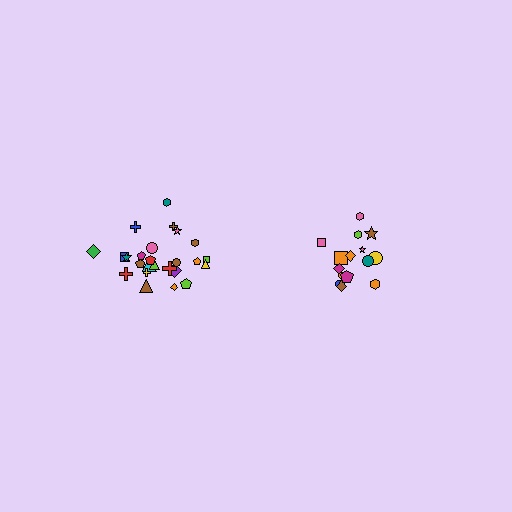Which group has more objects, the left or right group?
The left group.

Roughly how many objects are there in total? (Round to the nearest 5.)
Roughly 40 objects in total.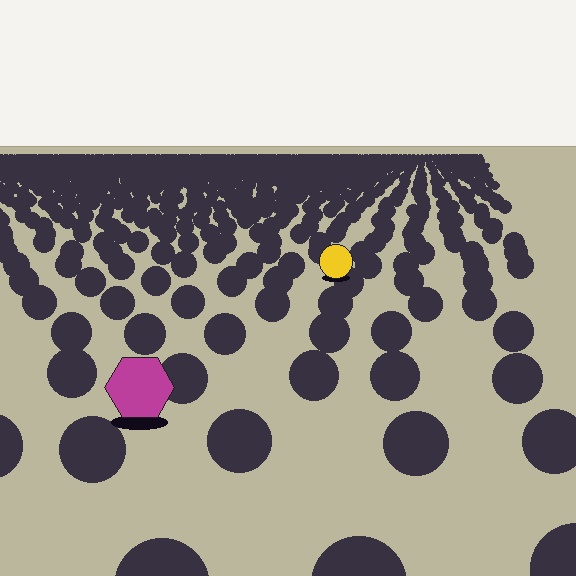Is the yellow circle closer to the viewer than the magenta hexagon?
No. The magenta hexagon is closer — you can tell from the texture gradient: the ground texture is coarser near it.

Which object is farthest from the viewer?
The yellow circle is farthest from the viewer. It appears smaller and the ground texture around it is denser.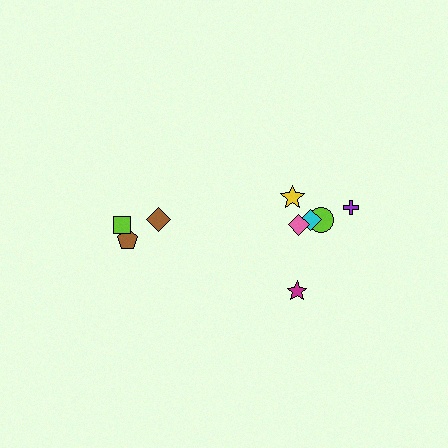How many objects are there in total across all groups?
There are 9 objects.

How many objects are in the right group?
There are 6 objects.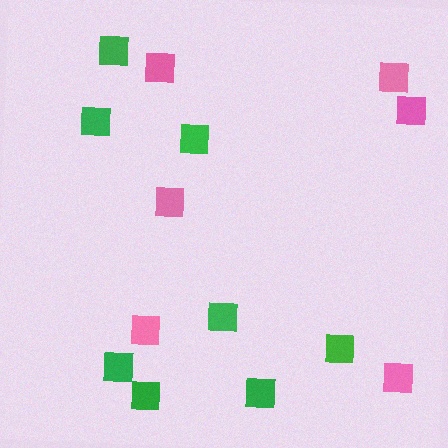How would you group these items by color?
There are 2 groups: one group of pink squares (6) and one group of green squares (8).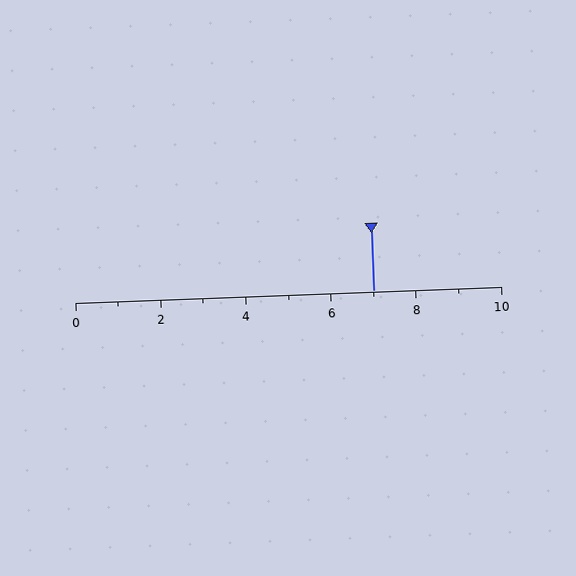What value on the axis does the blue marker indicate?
The marker indicates approximately 7.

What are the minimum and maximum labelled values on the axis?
The axis runs from 0 to 10.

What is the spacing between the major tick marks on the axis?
The major ticks are spaced 2 apart.